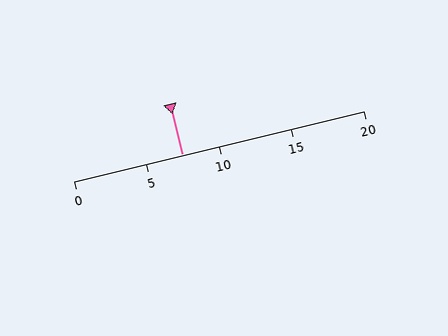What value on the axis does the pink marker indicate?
The marker indicates approximately 7.5.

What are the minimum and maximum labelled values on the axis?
The axis runs from 0 to 20.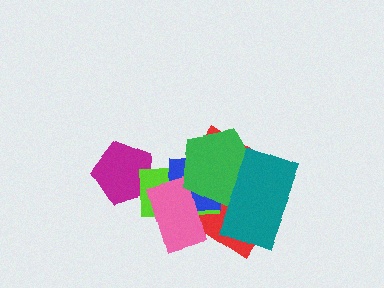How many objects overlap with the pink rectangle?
4 objects overlap with the pink rectangle.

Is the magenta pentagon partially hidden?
Yes, it is partially covered by another shape.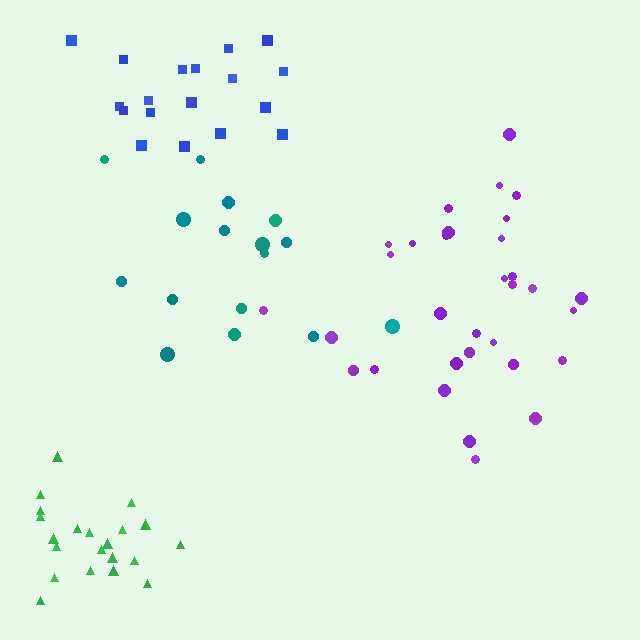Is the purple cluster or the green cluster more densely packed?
Green.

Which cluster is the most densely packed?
Green.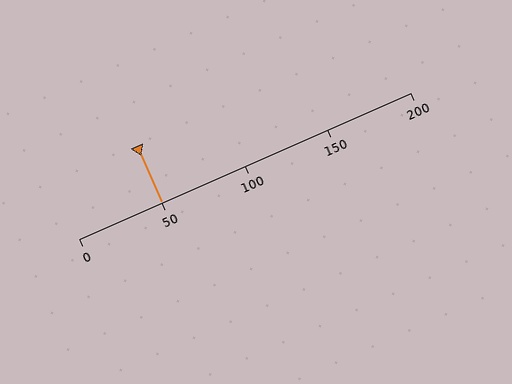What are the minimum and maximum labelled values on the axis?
The axis runs from 0 to 200.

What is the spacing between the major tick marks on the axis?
The major ticks are spaced 50 apart.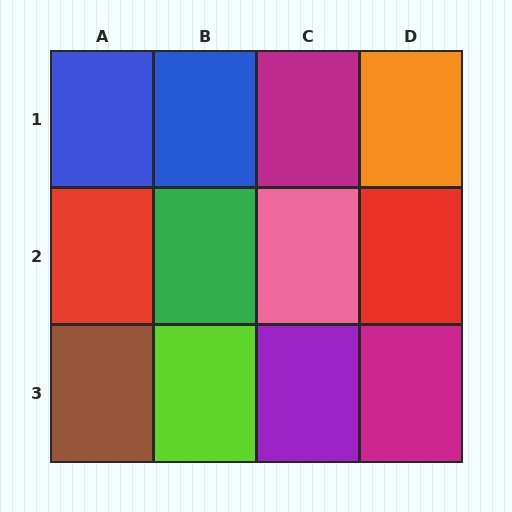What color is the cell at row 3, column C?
Purple.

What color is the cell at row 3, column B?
Lime.